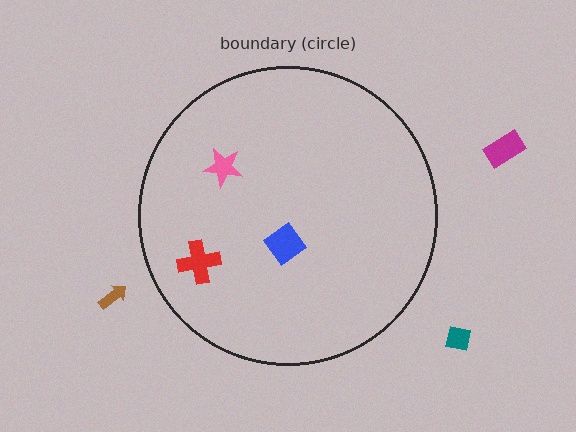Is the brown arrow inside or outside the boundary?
Outside.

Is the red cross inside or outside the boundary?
Inside.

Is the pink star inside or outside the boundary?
Inside.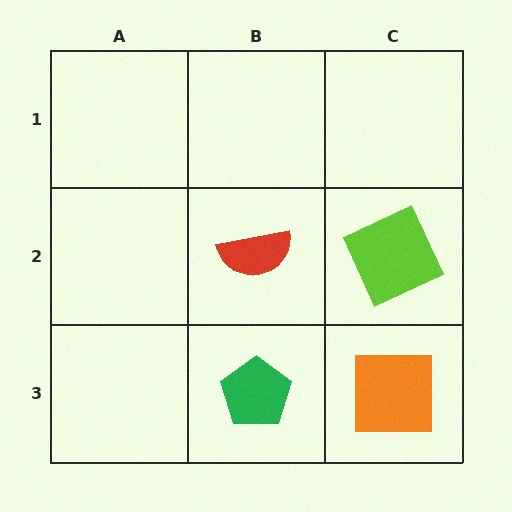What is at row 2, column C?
A lime square.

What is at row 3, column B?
A green pentagon.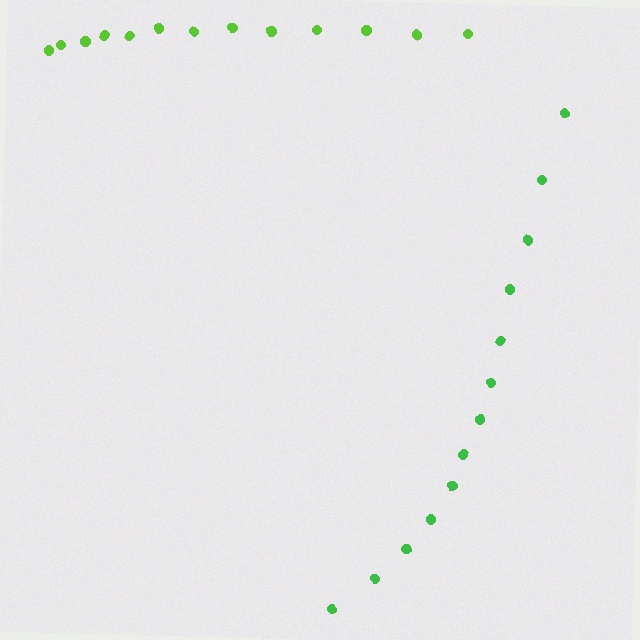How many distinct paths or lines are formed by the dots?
There are 2 distinct paths.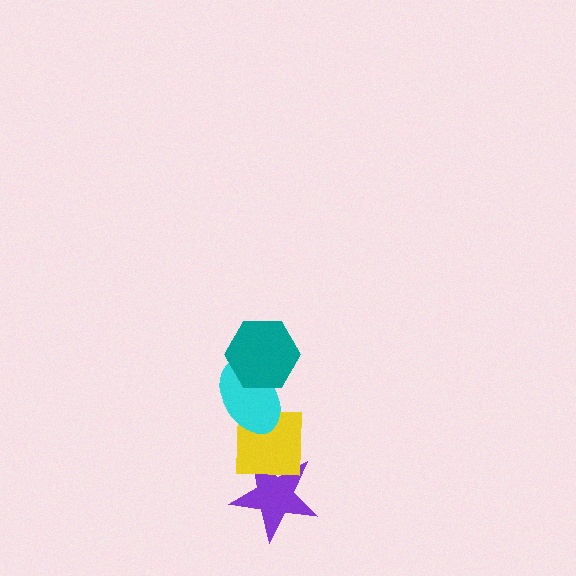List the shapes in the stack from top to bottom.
From top to bottom: the teal hexagon, the cyan ellipse, the yellow square, the purple star.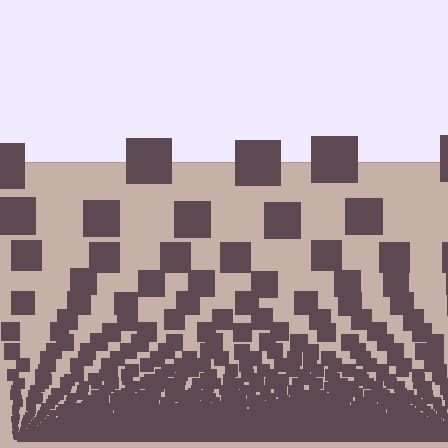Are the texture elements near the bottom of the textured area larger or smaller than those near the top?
Smaller. The gradient is inverted — elements near the bottom are smaller and denser.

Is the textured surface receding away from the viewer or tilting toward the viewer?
The surface appears to tilt toward the viewer. Texture elements get larger and sparser toward the top.